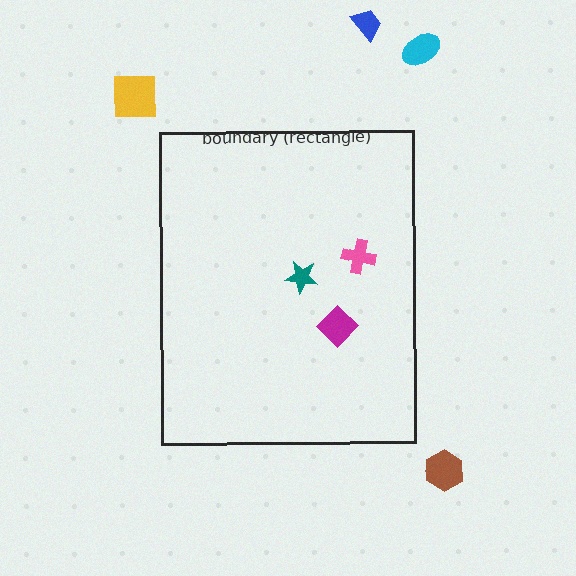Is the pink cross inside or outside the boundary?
Inside.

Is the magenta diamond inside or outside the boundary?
Inside.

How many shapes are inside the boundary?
3 inside, 4 outside.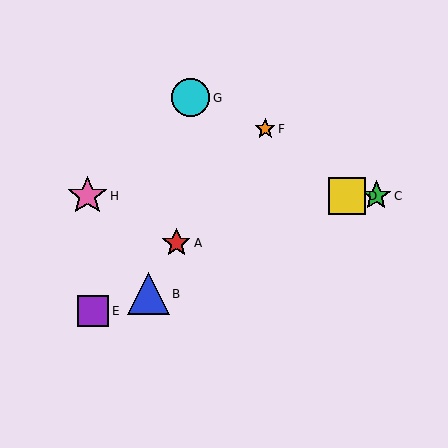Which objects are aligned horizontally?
Objects C, D, H are aligned horizontally.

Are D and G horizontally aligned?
No, D is at y≈196 and G is at y≈98.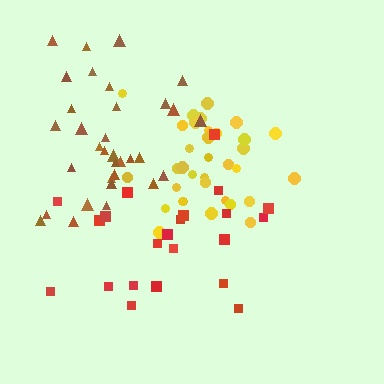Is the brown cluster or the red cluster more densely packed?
Brown.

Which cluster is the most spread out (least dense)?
Red.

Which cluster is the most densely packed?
Yellow.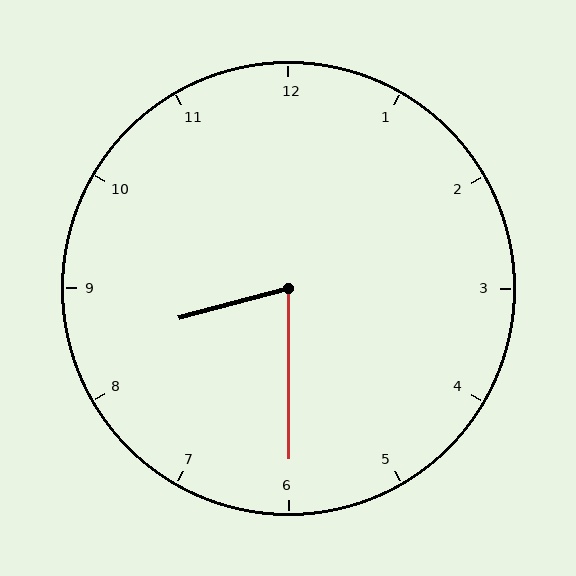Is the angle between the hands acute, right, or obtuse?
It is acute.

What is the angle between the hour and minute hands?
Approximately 75 degrees.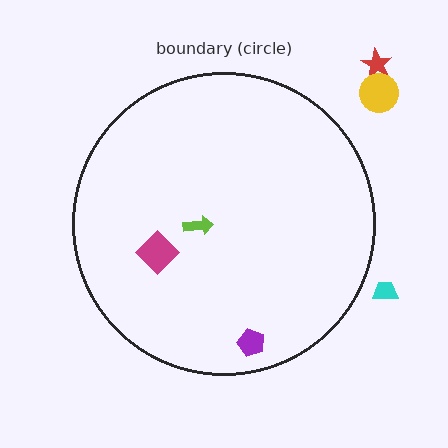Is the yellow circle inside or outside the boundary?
Outside.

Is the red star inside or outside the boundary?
Outside.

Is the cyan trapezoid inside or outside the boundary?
Outside.